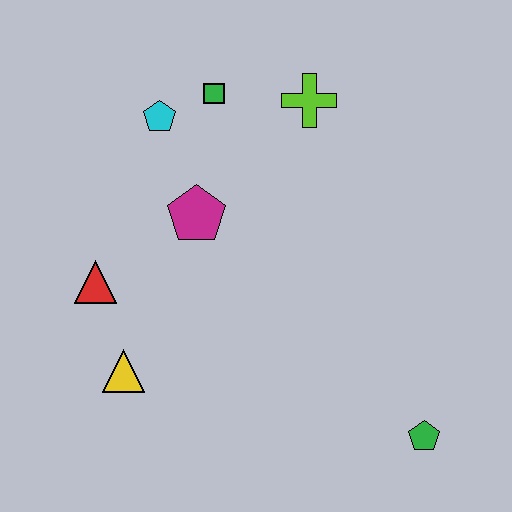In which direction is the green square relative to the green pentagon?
The green square is above the green pentagon.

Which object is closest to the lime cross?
The green square is closest to the lime cross.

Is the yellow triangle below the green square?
Yes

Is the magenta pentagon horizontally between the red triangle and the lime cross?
Yes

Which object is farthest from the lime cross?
The green pentagon is farthest from the lime cross.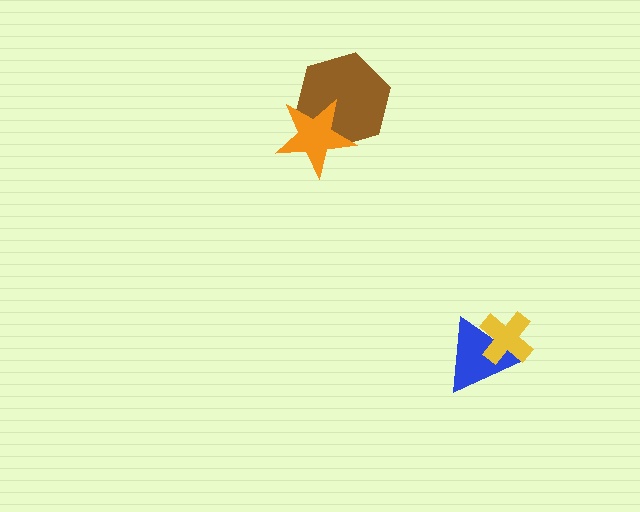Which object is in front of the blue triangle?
The yellow cross is in front of the blue triangle.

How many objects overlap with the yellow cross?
1 object overlaps with the yellow cross.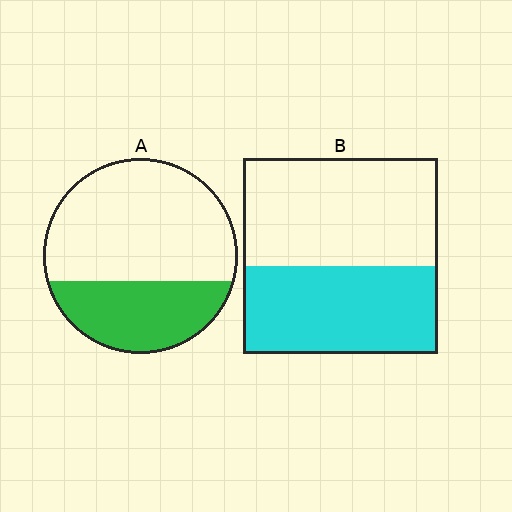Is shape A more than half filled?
No.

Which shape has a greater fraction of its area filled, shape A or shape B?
Shape B.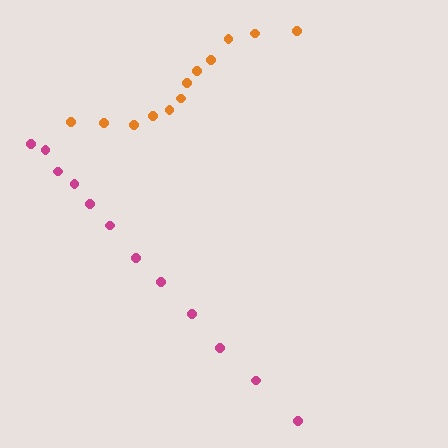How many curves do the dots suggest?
There are 2 distinct paths.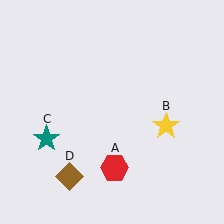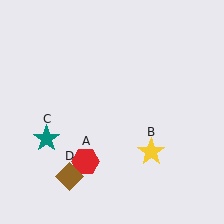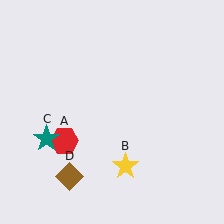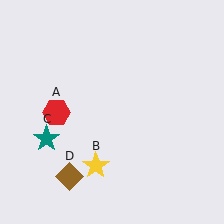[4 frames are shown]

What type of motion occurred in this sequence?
The red hexagon (object A), yellow star (object B) rotated clockwise around the center of the scene.